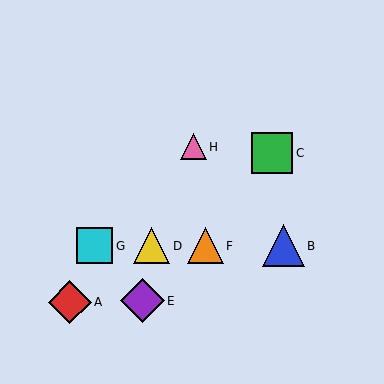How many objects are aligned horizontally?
4 objects (B, D, F, G) are aligned horizontally.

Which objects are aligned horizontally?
Objects B, D, F, G are aligned horizontally.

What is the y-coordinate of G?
Object G is at y≈246.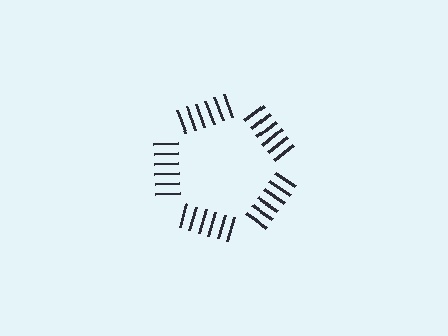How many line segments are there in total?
30 — 6 along each of the 5 edges.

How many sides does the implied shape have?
5 sides — the line-ends trace a pentagon.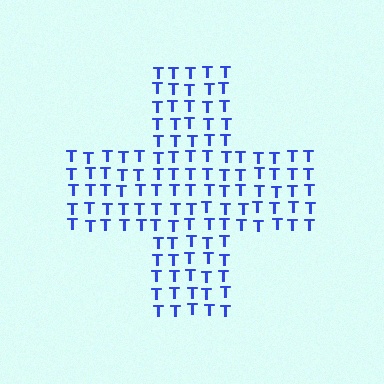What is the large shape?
The large shape is a cross.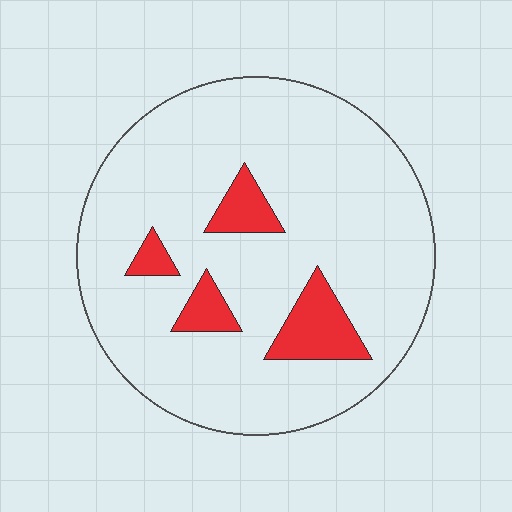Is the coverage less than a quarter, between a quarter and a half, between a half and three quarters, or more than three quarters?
Less than a quarter.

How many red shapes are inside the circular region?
4.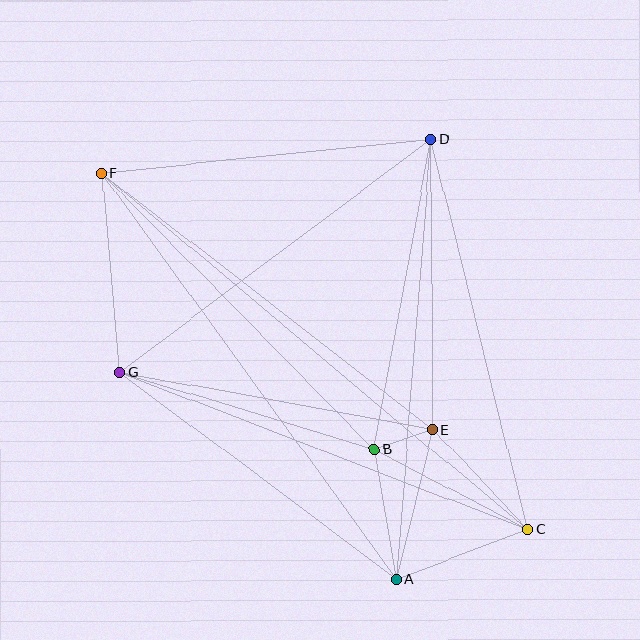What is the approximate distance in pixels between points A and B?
The distance between A and B is approximately 132 pixels.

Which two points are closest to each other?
Points B and E are closest to each other.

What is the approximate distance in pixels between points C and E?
The distance between C and E is approximately 138 pixels.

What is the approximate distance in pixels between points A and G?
The distance between A and G is approximately 345 pixels.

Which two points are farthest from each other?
Points C and F are farthest from each other.